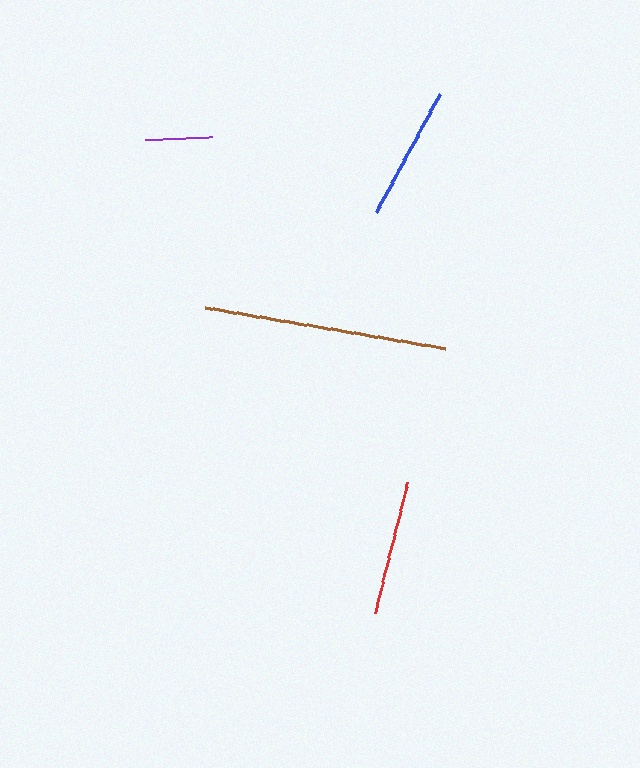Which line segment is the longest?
The brown line is the longest at approximately 243 pixels.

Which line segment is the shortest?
The purple line is the shortest at approximately 67 pixels.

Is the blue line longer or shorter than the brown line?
The brown line is longer than the blue line.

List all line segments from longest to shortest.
From longest to shortest: brown, blue, red, purple.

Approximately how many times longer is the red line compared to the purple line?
The red line is approximately 2.0 times the length of the purple line.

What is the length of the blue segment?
The blue segment is approximately 134 pixels long.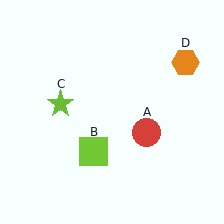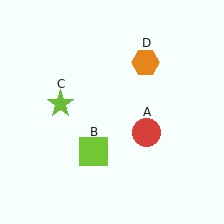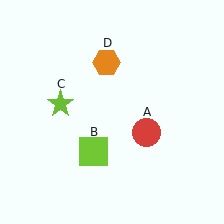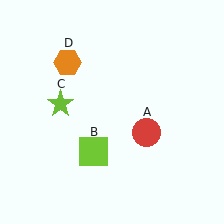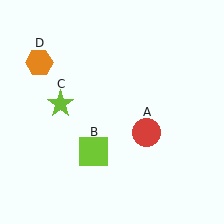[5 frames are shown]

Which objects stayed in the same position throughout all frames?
Red circle (object A) and lime square (object B) and lime star (object C) remained stationary.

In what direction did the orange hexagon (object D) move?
The orange hexagon (object D) moved left.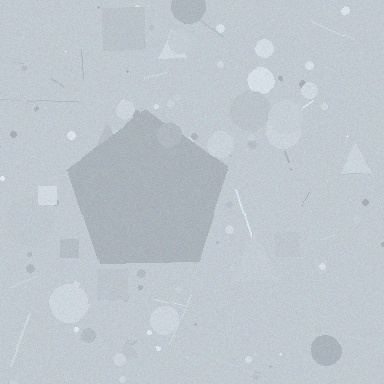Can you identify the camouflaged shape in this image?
The camouflaged shape is a pentagon.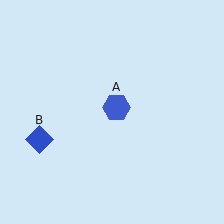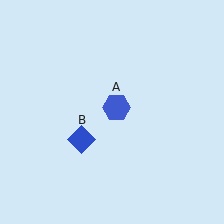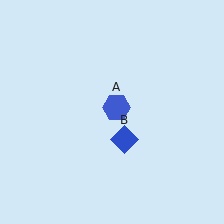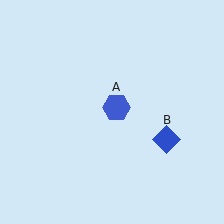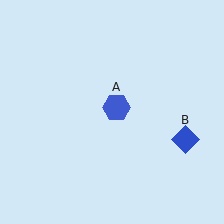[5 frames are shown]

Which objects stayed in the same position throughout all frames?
Blue hexagon (object A) remained stationary.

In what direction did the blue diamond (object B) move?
The blue diamond (object B) moved right.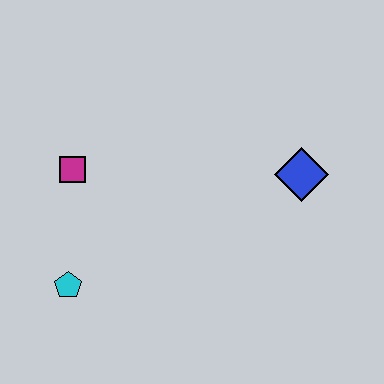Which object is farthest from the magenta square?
The blue diamond is farthest from the magenta square.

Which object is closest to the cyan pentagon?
The magenta square is closest to the cyan pentagon.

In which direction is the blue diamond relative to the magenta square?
The blue diamond is to the right of the magenta square.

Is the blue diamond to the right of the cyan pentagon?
Yes